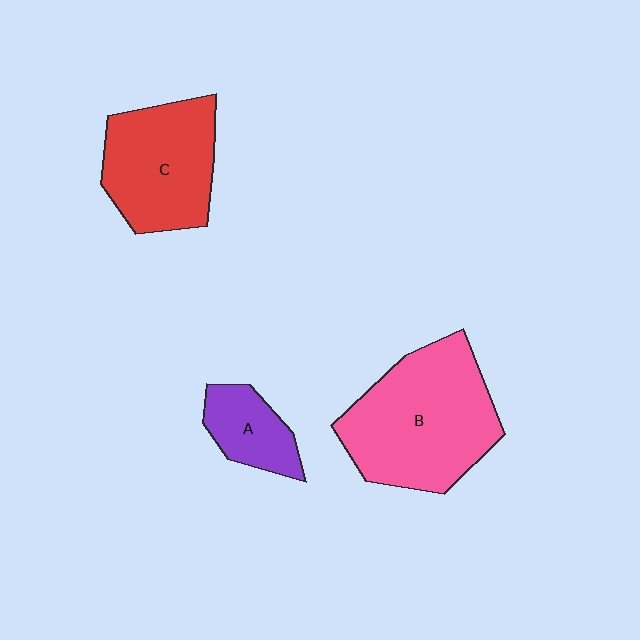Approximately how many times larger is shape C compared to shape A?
Approximately 2.1 times.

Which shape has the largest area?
Shape B (pink).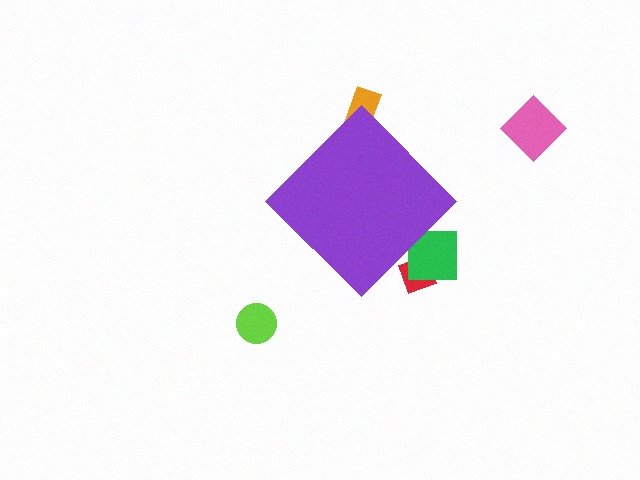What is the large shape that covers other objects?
A purple diamond.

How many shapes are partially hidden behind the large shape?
3 shapes are partially hidden.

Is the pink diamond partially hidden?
No, the pink diamond is fully visible.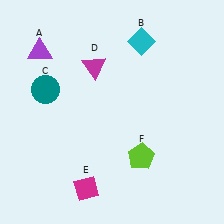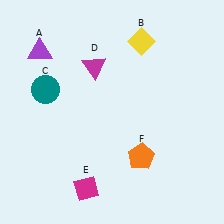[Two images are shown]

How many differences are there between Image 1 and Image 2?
There are 2 differences between the two images.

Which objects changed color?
B changed from cyan to yellow. F changed from lime to orange.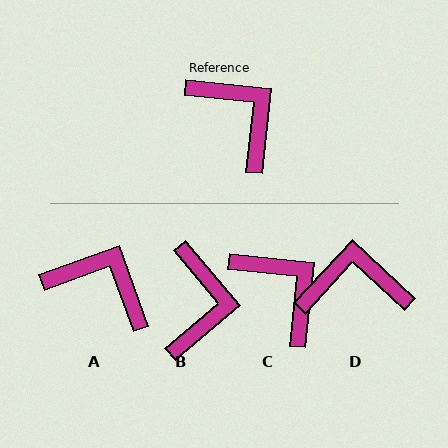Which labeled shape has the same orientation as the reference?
C.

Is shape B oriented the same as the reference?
No, it is off by about 44 degrees.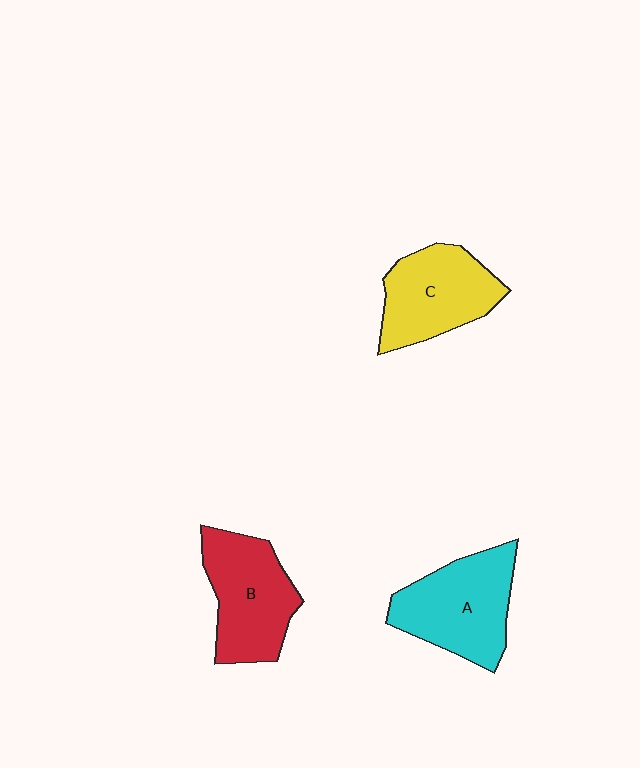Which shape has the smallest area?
Shape C (yellow).